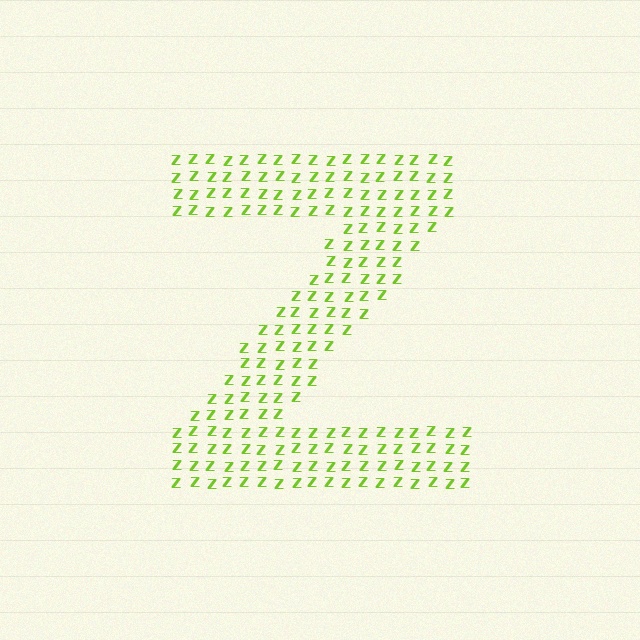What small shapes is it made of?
It is made of small letter Z's.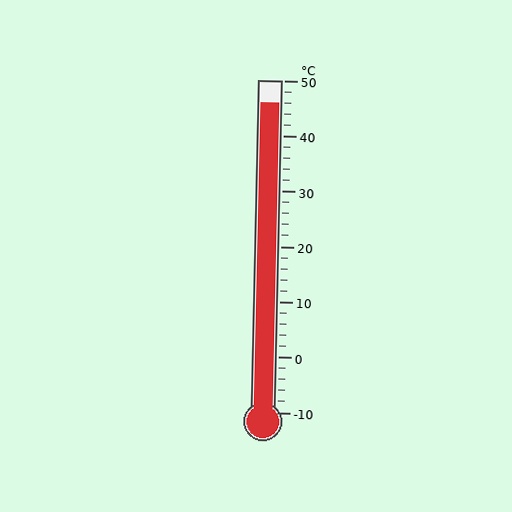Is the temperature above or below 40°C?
The temperature is above 40°C.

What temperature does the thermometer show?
The thermometer shows approximately 46°C.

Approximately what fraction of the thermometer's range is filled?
The thermometer is filled to approximately 95% of its range.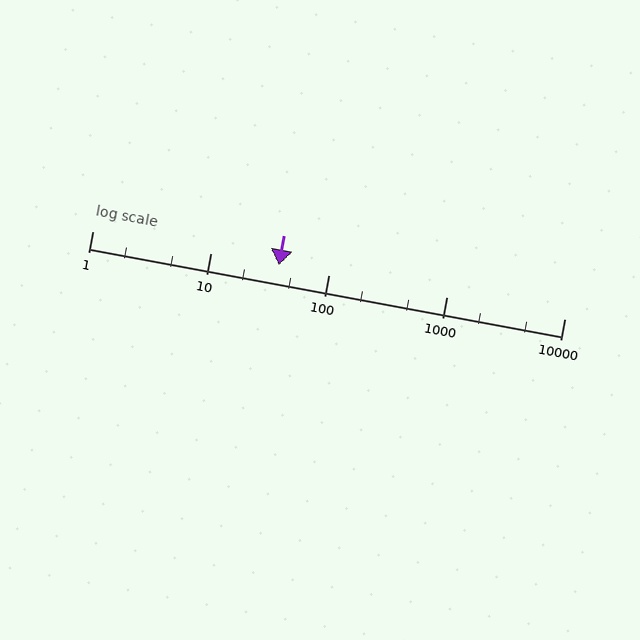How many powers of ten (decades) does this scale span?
The scale spans 4 decades, from 1 to 10000.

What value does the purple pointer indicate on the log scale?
The pointer indicates approximately 38.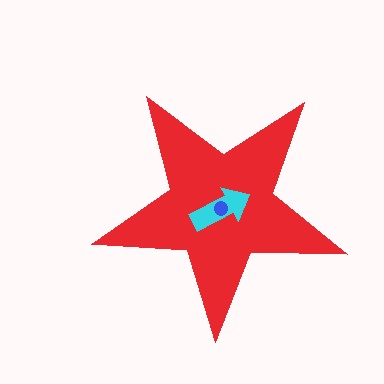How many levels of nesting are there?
3.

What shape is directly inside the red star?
The cyan arrow.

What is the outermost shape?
The red star.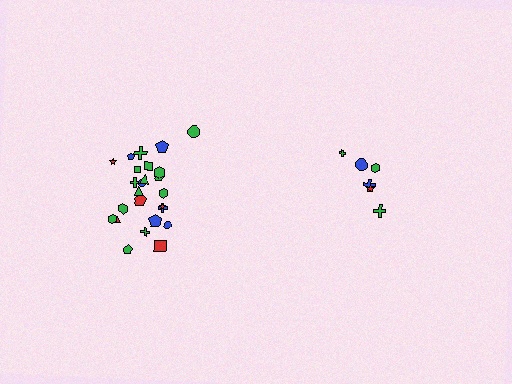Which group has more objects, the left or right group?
The left group.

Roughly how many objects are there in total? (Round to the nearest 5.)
Roughly 30 objects in total.